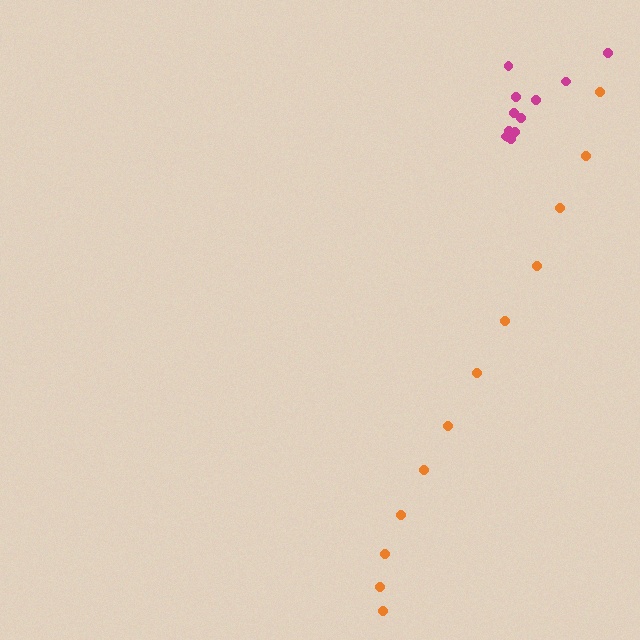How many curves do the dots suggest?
There are 2 distinct paths.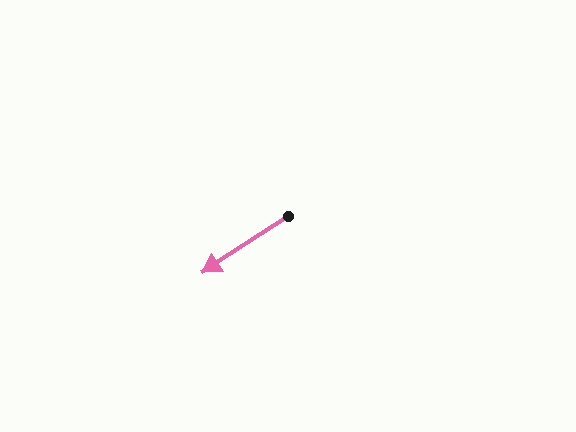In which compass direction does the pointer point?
Southwest.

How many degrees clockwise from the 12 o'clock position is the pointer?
Approximately 237 degrees.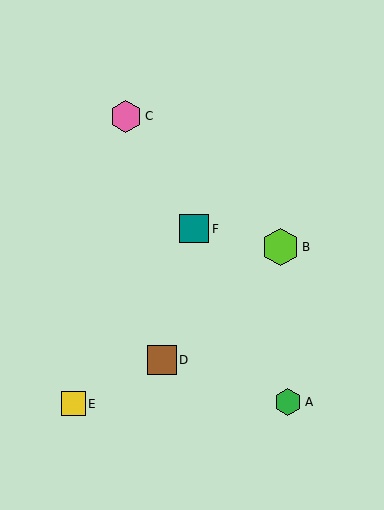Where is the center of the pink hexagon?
The center of the pink hexagon is at (126, 116).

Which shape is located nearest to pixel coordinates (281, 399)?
The green hexagon (labeled A) at (288, 402) is nearest to that location.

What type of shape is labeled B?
Shape B is a lime hexagon.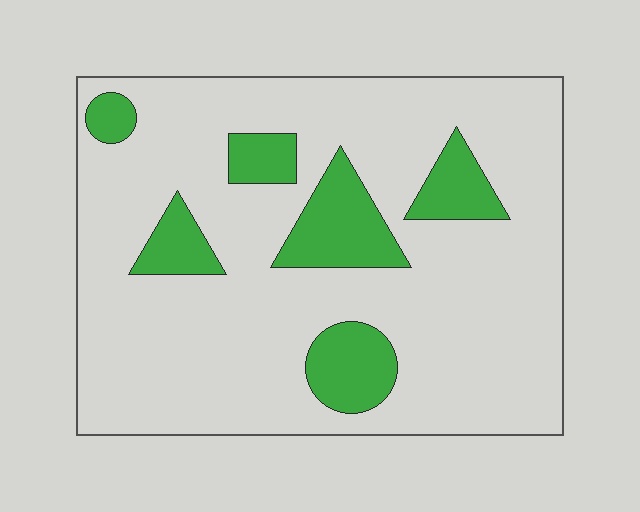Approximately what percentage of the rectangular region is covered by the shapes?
Approximately 15%.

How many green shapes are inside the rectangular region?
6.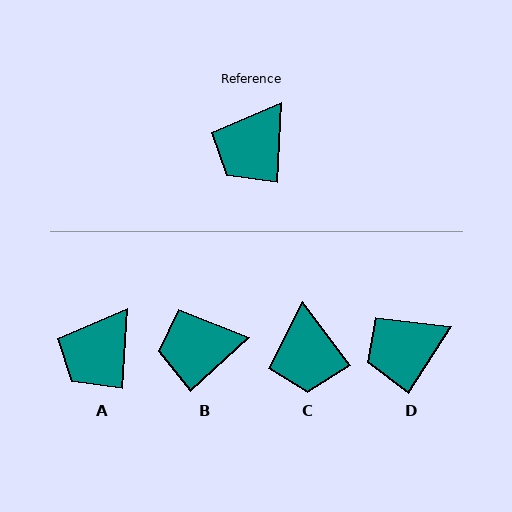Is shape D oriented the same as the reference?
No, it is off by about 29 degrees.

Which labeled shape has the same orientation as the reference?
A.